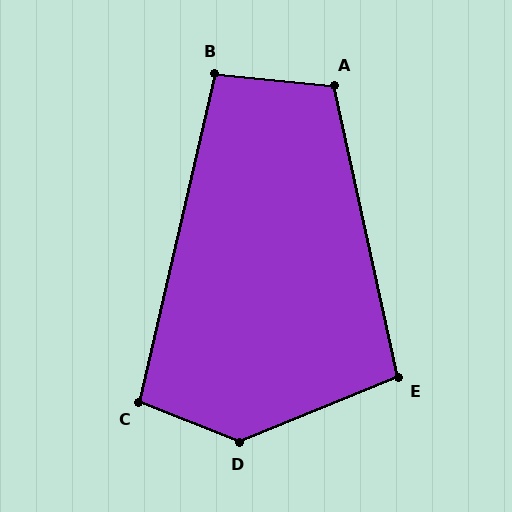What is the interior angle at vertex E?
Approximately 100 degrees (obtuse).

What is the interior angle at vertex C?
Approximately 99 degrees (obtuse).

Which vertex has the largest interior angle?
D, at approximately 136 degrees.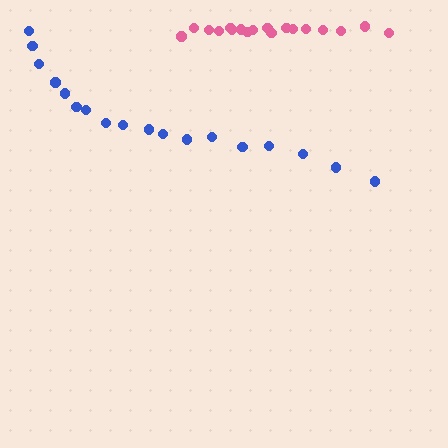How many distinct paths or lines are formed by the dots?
There are 2 distinct paths.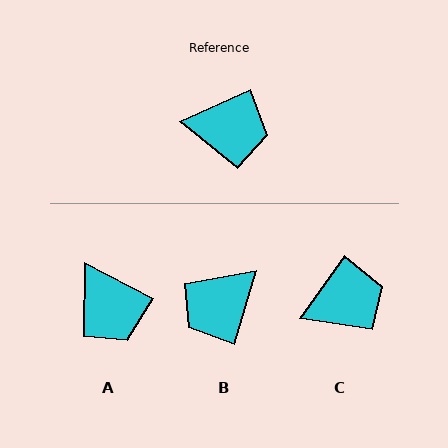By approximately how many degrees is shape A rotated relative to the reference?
Approximately 52 degrees clockwise.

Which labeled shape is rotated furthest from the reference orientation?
B, about 131 degrees away.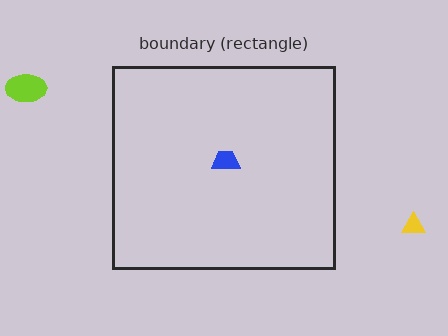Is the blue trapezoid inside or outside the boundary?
Inside.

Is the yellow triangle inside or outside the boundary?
Outside.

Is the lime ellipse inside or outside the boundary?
Outside.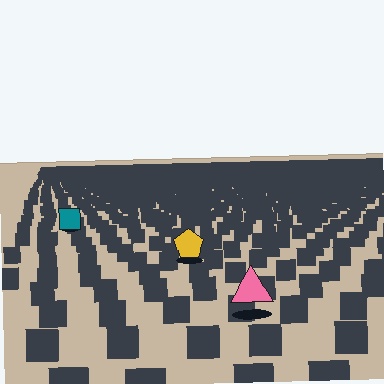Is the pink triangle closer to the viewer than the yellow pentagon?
Yes. The pink triangle is closer — you can tell from the texture gradient: the ground texture is coarser near it.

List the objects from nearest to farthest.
From nearest to farthest: the pink triangle, the yellow pentagon, the teal square.